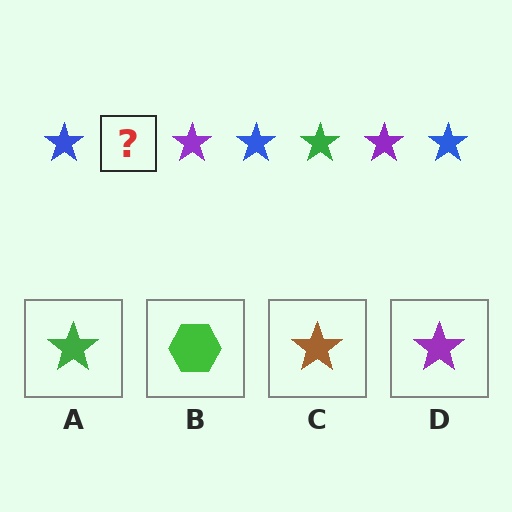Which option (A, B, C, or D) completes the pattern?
A.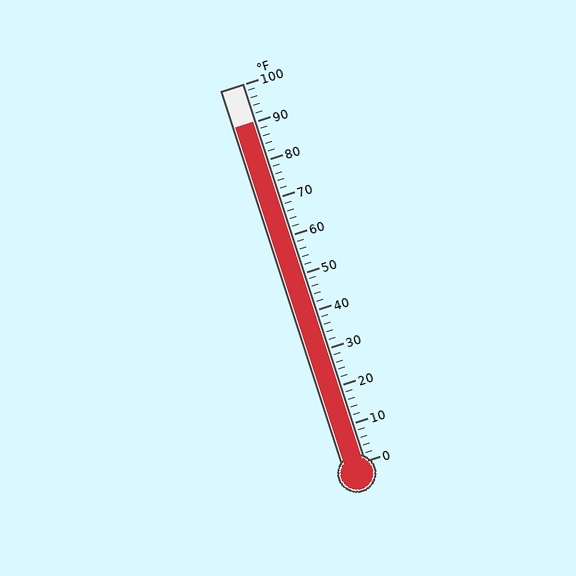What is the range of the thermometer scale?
The thermometer scale ranges from 0°F to 100°F.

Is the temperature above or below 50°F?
The temperature is above 50°F.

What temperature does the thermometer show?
The thermometer shows approximately 90°F.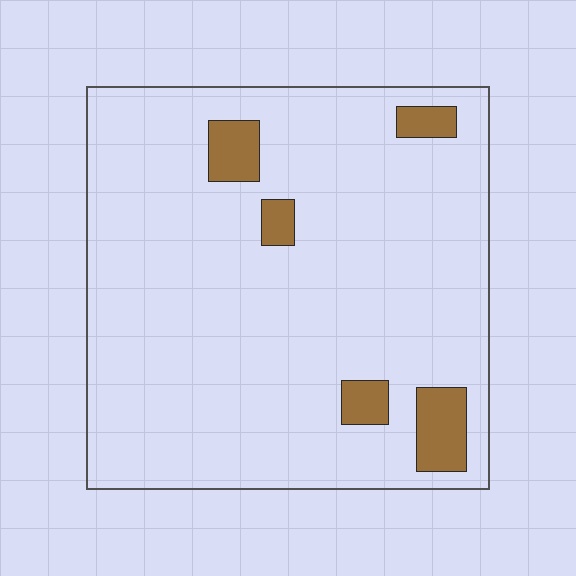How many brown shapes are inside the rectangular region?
5.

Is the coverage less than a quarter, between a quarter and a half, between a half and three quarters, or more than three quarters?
Less than a quarter.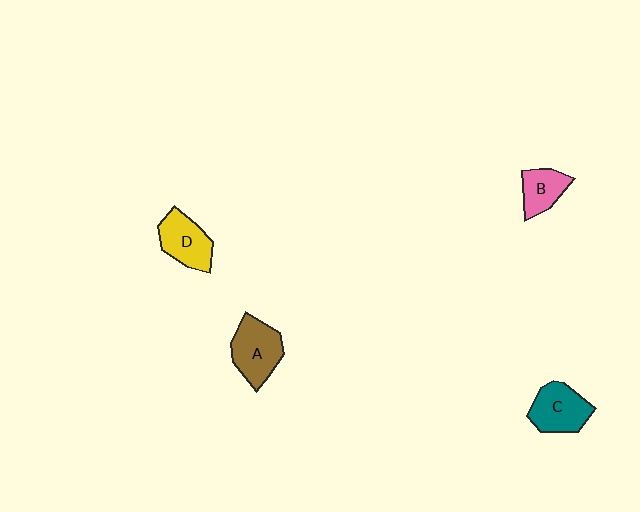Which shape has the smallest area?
Shape B (pink).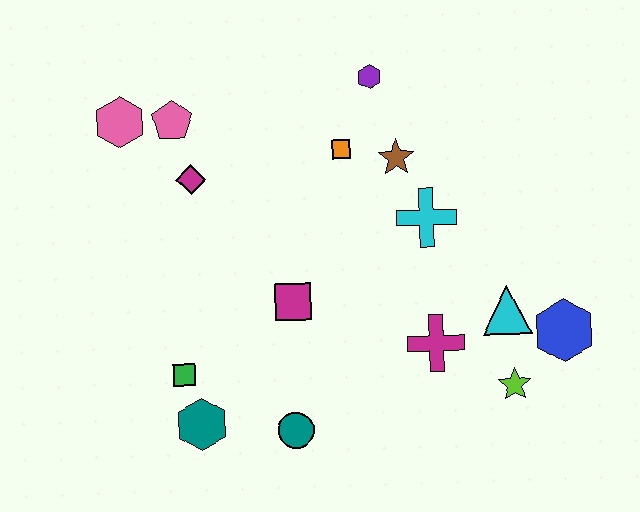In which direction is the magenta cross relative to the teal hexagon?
The magenta cross is to the right of the teal hexagon.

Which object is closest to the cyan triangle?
The blue hexagon is closest to the cyan triangle.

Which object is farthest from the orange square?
The teal hexagon is farthest from the orange square.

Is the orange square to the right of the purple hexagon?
No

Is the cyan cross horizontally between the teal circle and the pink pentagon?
No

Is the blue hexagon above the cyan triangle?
No